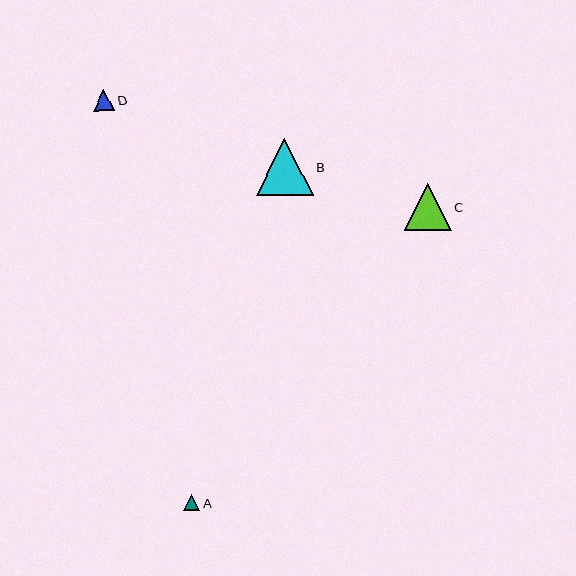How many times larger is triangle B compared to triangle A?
Triangle B is approximately 3.6 times the size of triangle A.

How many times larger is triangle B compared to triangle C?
Triangle B is approximately 1.2 times the size of triangle C.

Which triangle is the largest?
Triangle B is the largest with a size of approximately 57 pixels.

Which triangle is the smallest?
Triangle A is the smallest with a size of approximately 16 pixels.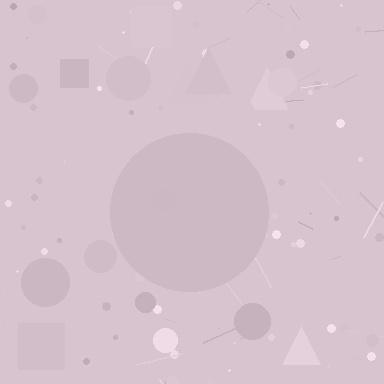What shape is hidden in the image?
A circle is hidden in the image.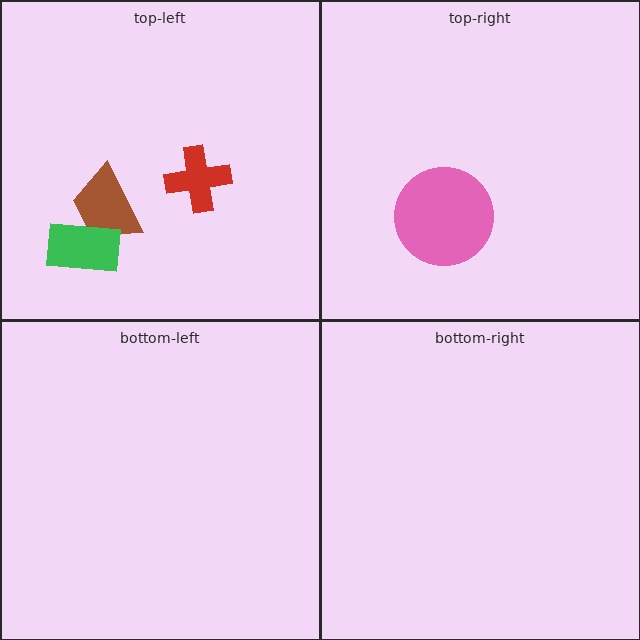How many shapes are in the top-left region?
3.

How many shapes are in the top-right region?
1.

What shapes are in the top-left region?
The brown trapezoid, the red cross, the green rectangle.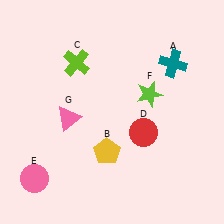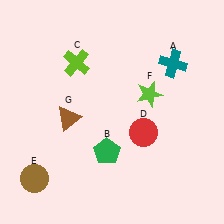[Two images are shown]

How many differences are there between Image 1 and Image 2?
There are 3 differences between the two images.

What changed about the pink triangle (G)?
In Image 1, G is pink. In Image 2, it changed to brown.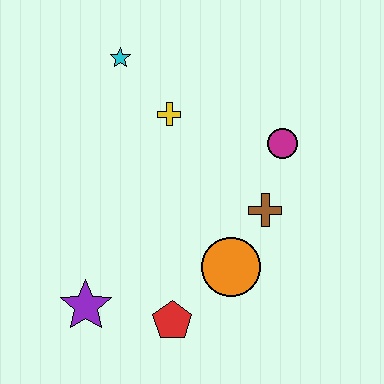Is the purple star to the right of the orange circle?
No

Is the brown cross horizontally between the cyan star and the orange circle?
No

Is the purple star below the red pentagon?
No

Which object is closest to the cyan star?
The yellow cross is closest to the cyan star.